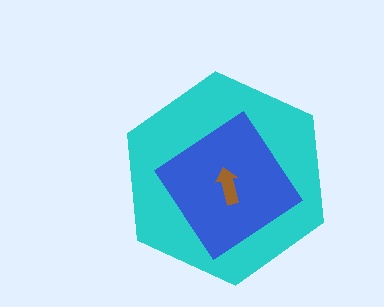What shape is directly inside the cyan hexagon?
The blue diamond.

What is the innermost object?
The brown arrow.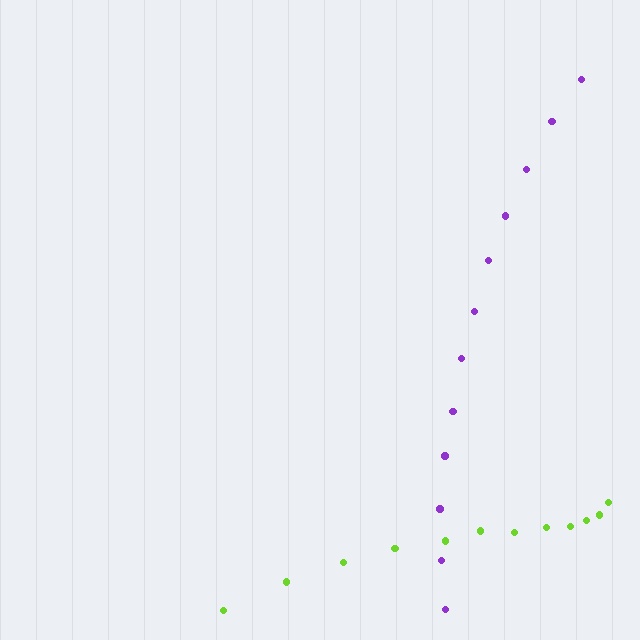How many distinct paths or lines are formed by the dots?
There are 2 distinct paths.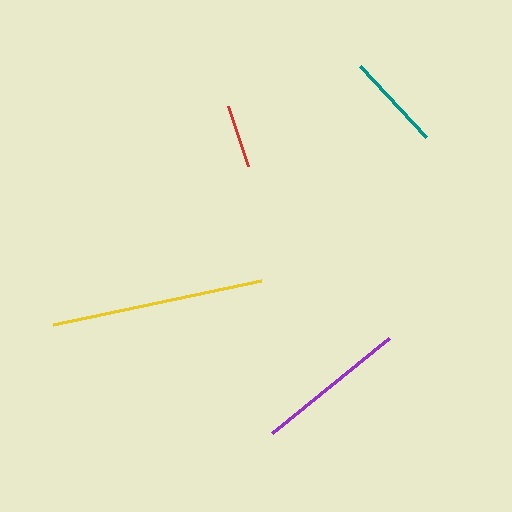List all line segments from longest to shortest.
From longest to shortest: yellow, purple, teal, red.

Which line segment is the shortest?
The red line is the shortest at approximately 63 pixels.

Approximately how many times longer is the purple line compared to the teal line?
The purple line is approximately 1.6 times the length of the teal line.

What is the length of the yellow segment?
The yellow segment is approximately 213 pixels long.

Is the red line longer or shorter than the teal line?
The teal line is longer than the red line.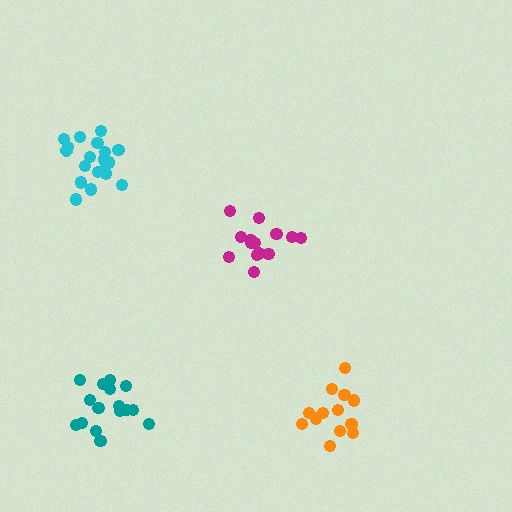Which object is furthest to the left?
The cyan cluster is leftmost.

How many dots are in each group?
Group 1: 16 dots, Group 2: 19 dots, Group 3: 14 dots, Group 4: 14 dots (63 total).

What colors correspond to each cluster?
The clusters are colored: teal, cyan, magenta, orange.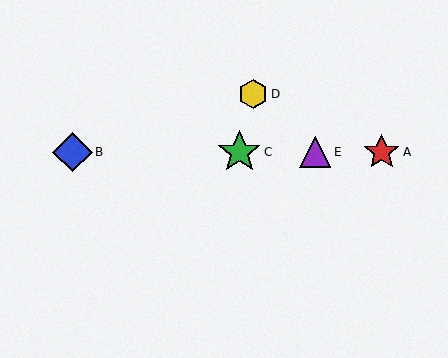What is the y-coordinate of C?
Object C is at y≈152.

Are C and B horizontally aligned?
Yes, both are at y≈152.